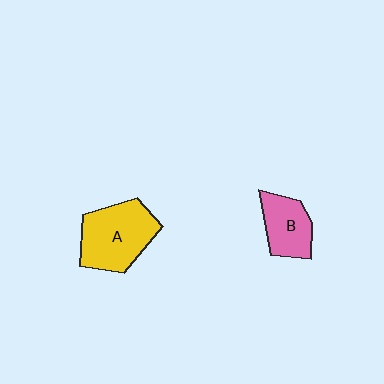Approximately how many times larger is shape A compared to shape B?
Approximately 1.6 times.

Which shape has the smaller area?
Shape B (pink).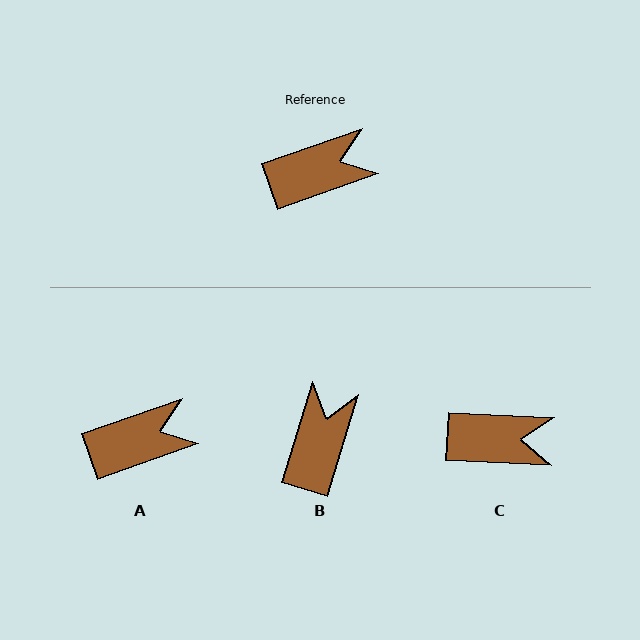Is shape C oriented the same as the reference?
No, it is off by about 22 degrees.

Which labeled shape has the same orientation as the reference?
A.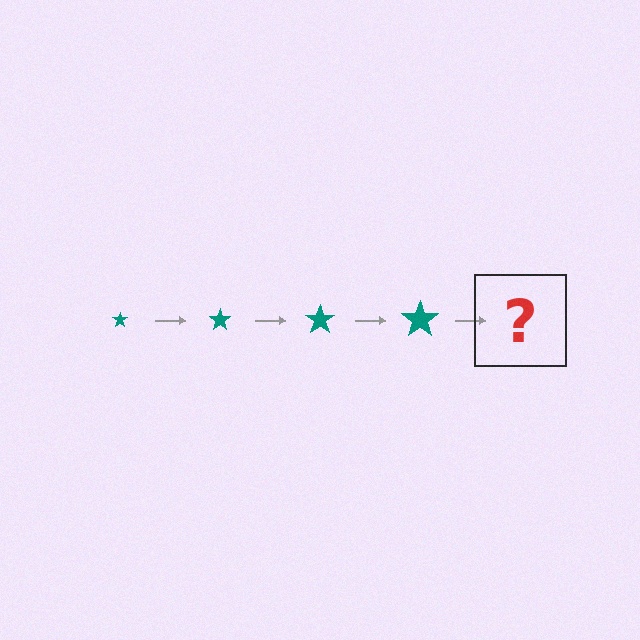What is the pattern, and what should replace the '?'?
The pattern is that the star gets progressively larger each step. The '?' should be a teal star, larger than the previous one.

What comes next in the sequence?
The next element should be a teal star, larger than the previous one.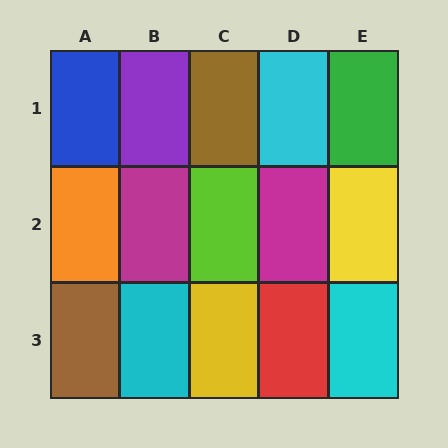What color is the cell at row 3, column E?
Cyan.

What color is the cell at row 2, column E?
Yellow.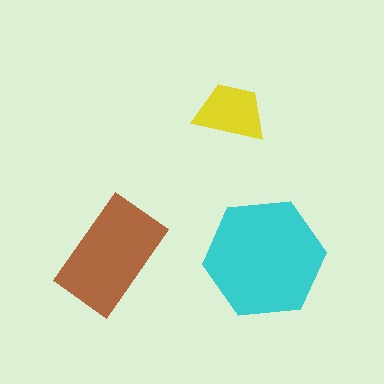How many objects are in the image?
There are 3 objects in the image.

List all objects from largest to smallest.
The cyan hexagon, the brown rectangle, the yellow trapezoid.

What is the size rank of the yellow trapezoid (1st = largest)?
3rd.